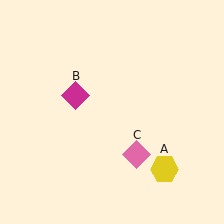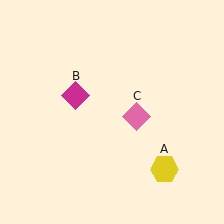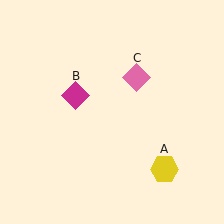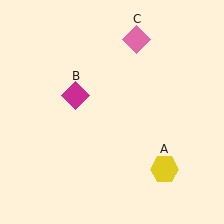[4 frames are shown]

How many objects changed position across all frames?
1 object changed position: pink diamond (object C).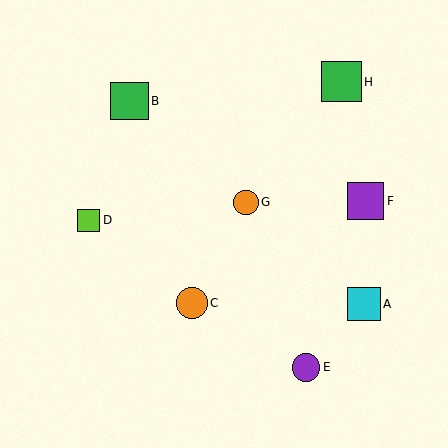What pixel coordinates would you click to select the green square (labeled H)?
Click at (341, 82) to select the green square H.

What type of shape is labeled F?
Shape F is a purple square.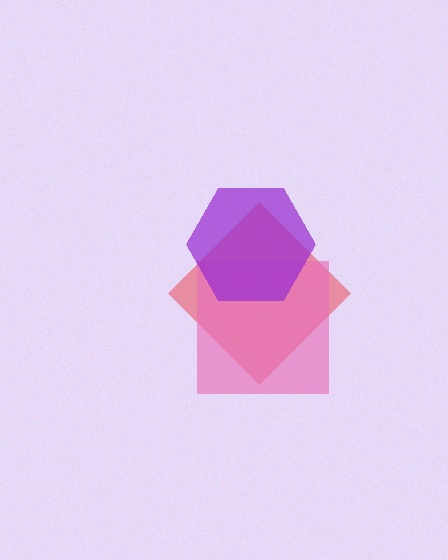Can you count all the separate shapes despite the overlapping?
Yes, there are 3 separate shapes.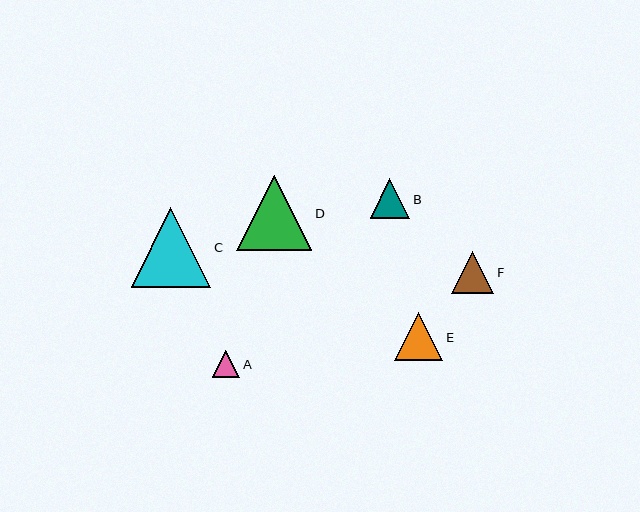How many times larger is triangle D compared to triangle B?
Triangle D is approximately 1.9 times the size of triangle B.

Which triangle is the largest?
Triangle C is the largest with a size of approximately 80 pixels.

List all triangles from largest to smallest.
From largest to smallest: C, D, E, F, B, A.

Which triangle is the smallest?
Triangle A is the smallest with a size of approximately 27 pixels.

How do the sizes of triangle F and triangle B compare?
Triangle F and triangle B are approximately the same size.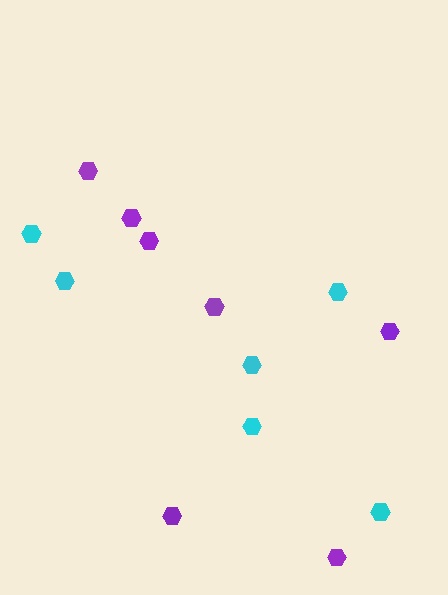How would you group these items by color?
There are 2 groups: one group of cyan hexagons (6) and one group of purple hexagons (7).